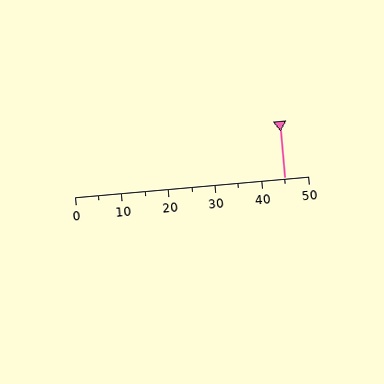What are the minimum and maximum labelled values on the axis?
The axis runs from 0 to 50.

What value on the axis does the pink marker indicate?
The marker indicates approximately 45.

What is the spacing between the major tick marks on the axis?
The major ticks are spaced 10 apart.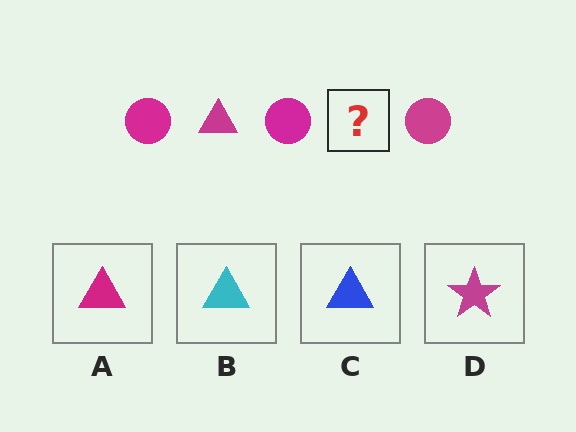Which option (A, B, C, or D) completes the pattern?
A.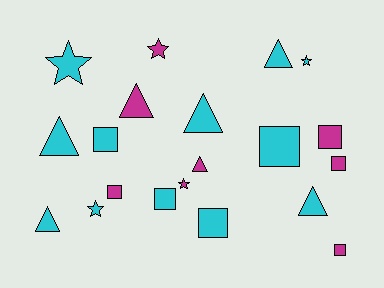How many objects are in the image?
There are 20 objects.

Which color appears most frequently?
Cyan, with 12 objects.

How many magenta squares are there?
There are 4 magenta squares.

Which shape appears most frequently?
Square, with 8 objects.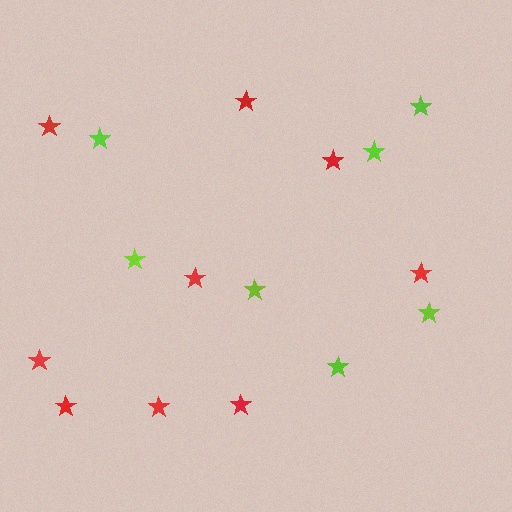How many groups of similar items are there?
There are 2 groups: one group of red stars (9) and one group of lime stars (7).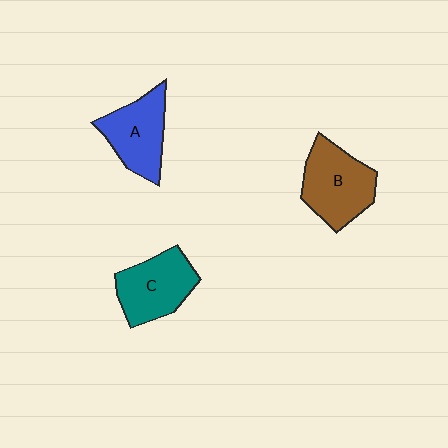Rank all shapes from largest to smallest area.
From largest to smallest: B (brown), C (teal), A (blue).